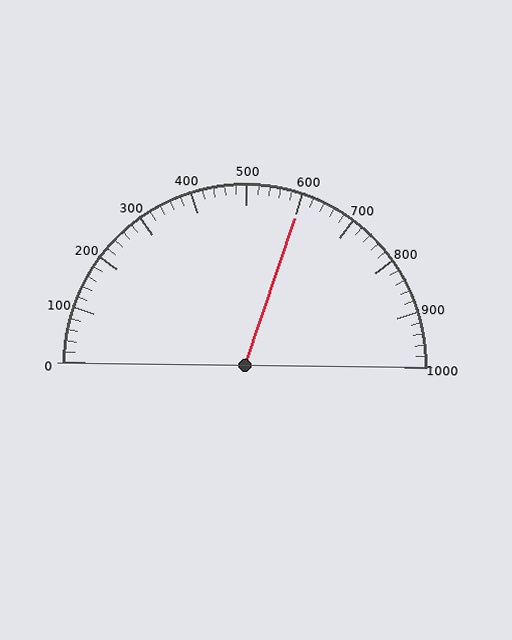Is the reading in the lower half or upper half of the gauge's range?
The reading is in the upper half of the range (0 to 1000).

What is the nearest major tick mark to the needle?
The nearest major tick mark is 600.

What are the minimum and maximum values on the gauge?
The gauge ranges from 0 to 1000.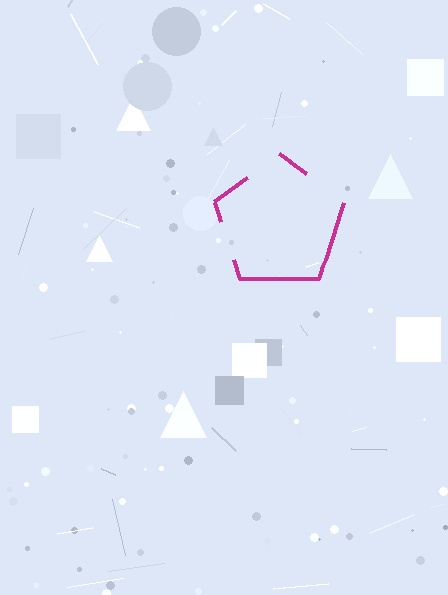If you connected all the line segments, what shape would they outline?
They would outline a pentagon.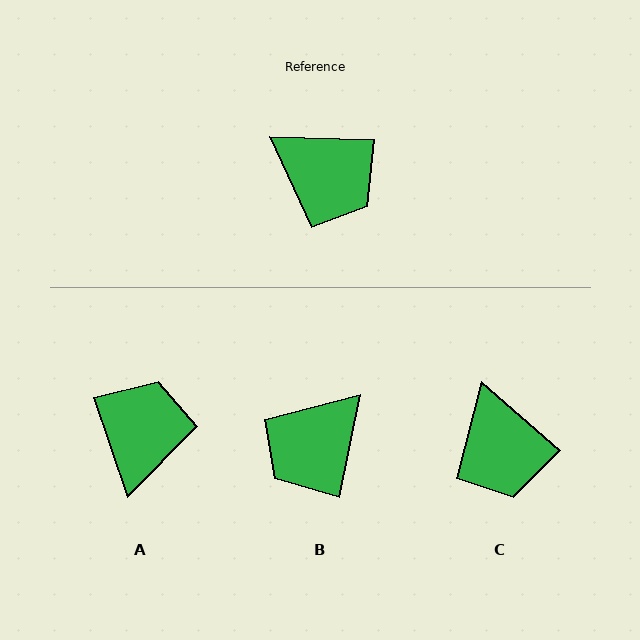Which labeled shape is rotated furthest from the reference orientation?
A, about 110 degrees away.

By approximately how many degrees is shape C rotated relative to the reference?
Approximately 39 degrees clockwise.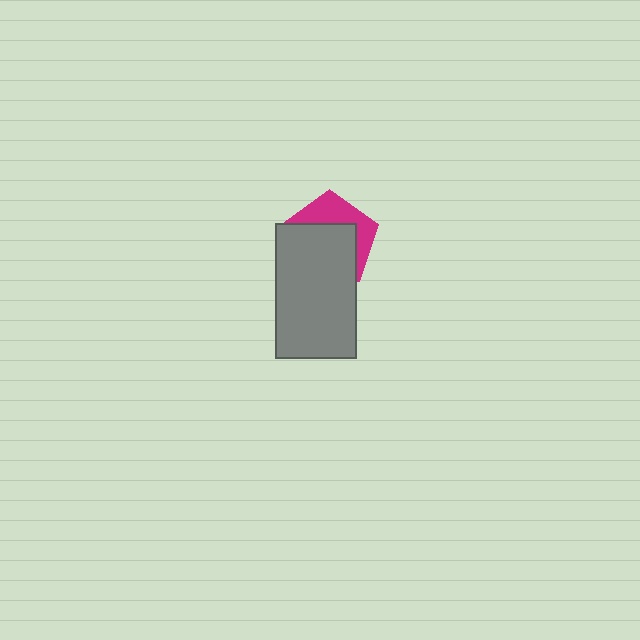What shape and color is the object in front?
The object in front is a gray rectangle.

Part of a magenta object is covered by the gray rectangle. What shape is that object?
It is a pentagon.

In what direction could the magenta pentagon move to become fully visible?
The magenta pentagon could move up. That would shift it out from behind the gray rectangle entirely.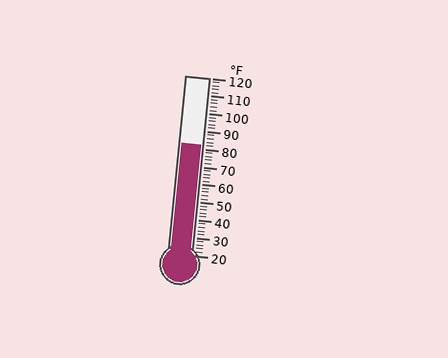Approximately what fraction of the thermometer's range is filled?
The thermometer is filled to approximately 60% of its range.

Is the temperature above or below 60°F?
The temperature is above 60°F.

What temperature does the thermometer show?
The thermometer shows approximately 82°F.